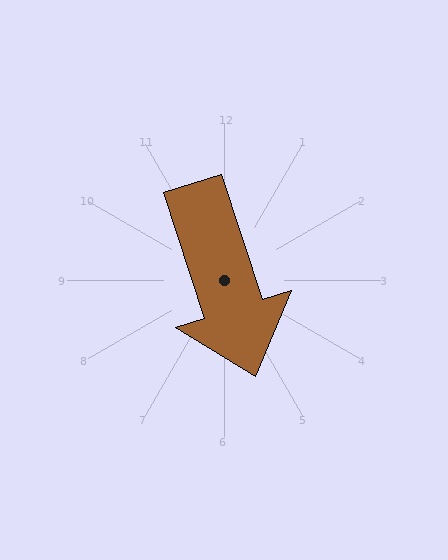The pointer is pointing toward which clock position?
Roughly 5 o'clock.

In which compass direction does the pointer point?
South.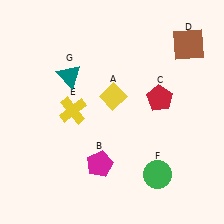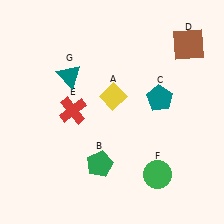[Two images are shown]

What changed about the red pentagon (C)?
In Image 1, C is red. In Image 2, it changed to teal.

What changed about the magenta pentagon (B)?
In Image 1, B is magenta. In Image 2, it changed to green.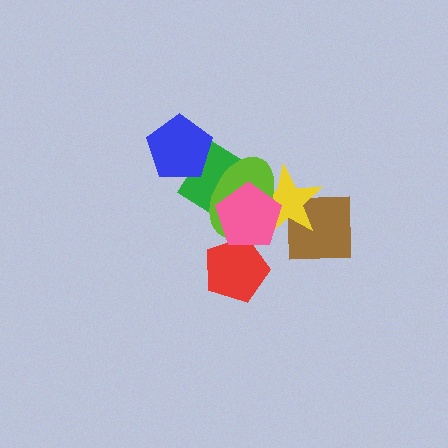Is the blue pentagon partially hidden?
No, no other shape covers it.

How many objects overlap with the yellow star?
3 objects overlap with the yellow star.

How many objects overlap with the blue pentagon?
1 object overlaps with the blue pentagon.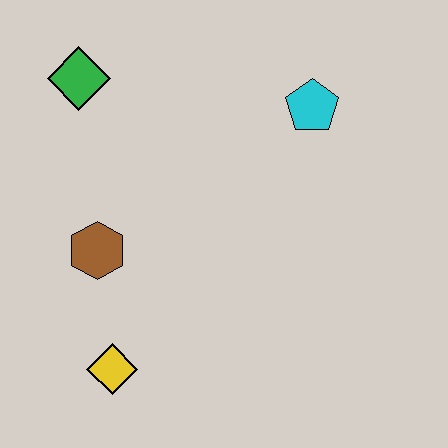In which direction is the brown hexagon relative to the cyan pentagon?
The brown hexagon is to the left of the cyan pentagon.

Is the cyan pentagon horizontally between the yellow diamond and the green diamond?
No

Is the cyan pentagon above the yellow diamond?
Yes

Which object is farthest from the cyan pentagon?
The yellow diamond is farthest from the cyan pentagon.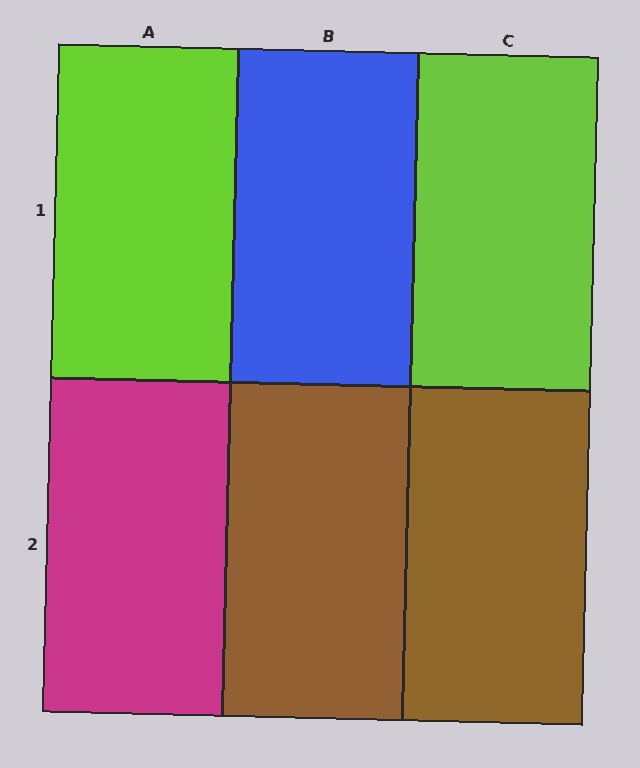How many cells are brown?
2 cells are brown.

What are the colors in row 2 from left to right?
Magenta, brown, brown.